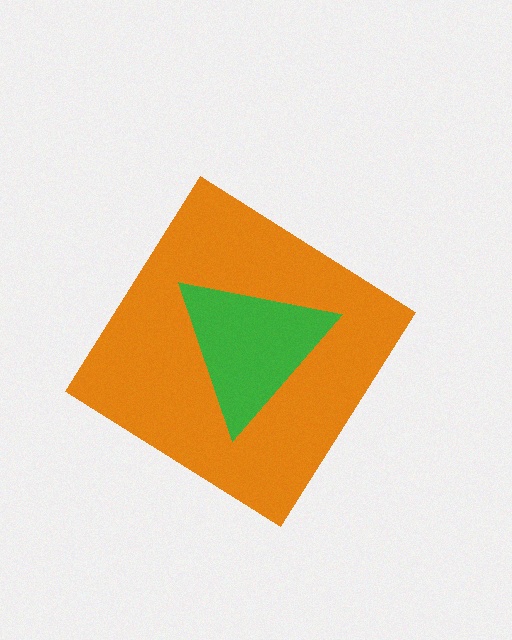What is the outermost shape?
The orange diamond.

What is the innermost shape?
The green triangle.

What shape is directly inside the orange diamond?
The green triangle.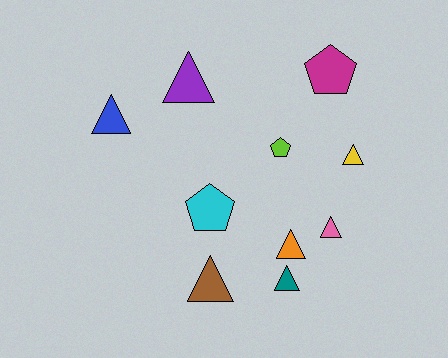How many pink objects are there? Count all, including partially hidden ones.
There is 1 pink object.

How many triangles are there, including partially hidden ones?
There are 7 triangles.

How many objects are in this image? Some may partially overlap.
There are 10 objects.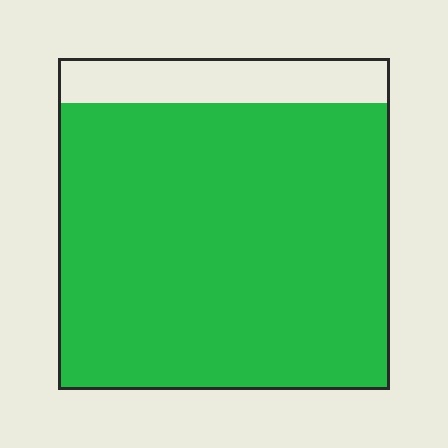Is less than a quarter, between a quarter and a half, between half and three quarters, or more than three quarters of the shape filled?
More than three quarters.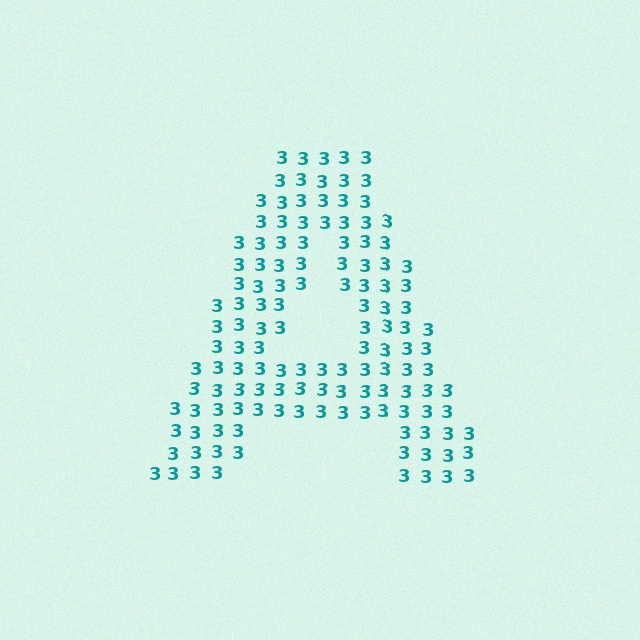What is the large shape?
The large shape is the letter A.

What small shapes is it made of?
It is made of small digit 3's.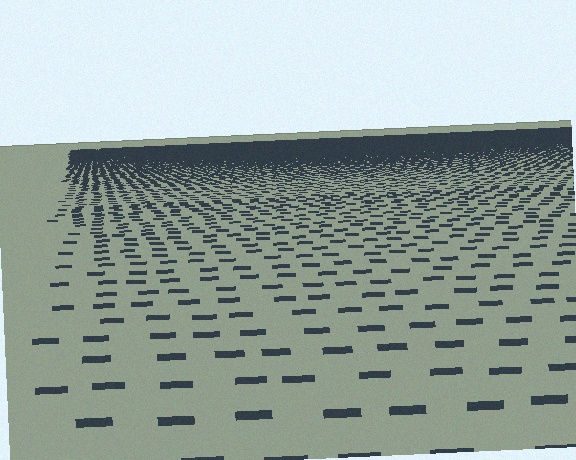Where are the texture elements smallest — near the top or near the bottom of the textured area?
Near the top.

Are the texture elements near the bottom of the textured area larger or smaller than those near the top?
Larger. Near the bottom, elements are closer to the viewer and appear at a bigger on-screen size.